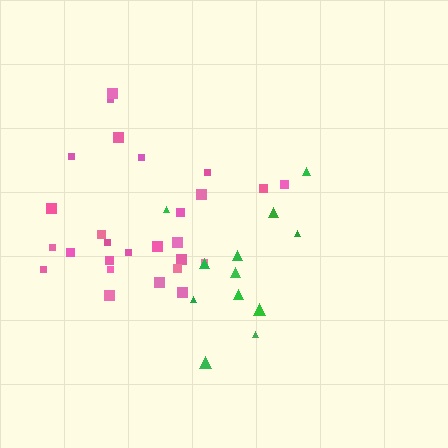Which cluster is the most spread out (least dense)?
Green.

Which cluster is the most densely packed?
Pink.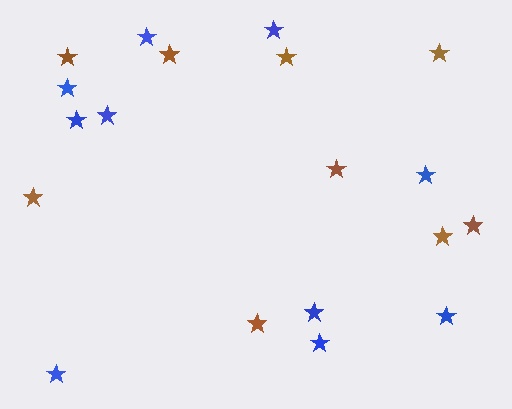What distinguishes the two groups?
There are 2 groups: one group of brown stars (9) and one group of blue stars (10).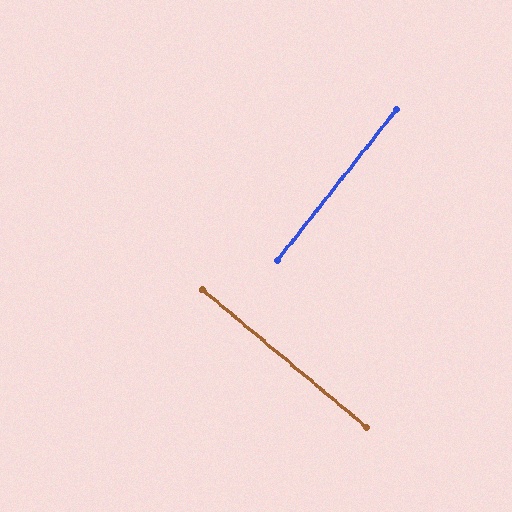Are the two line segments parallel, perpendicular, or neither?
Perpendicular — they meet at approximately 88°.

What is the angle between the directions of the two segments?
Approximately 88 degrees.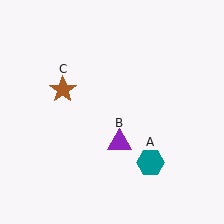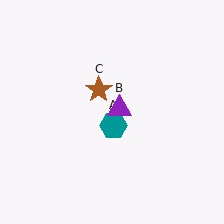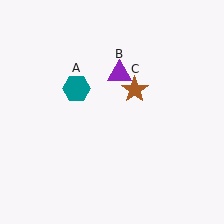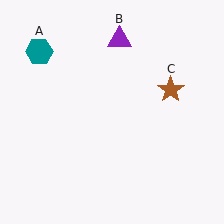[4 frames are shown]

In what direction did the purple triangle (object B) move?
The purple triangle (object B) moved up.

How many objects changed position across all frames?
3 objects changed position: teal hexagon (object A), purple triangle (object B), brown star (object C).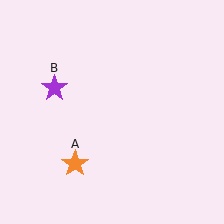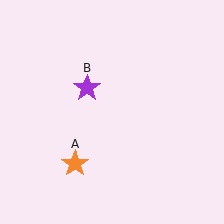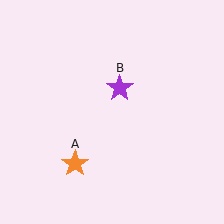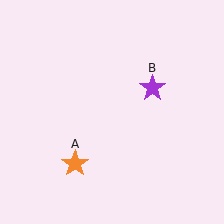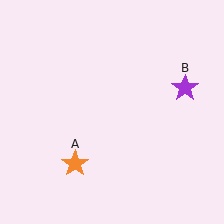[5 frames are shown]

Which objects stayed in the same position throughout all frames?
Orange star (object A) remained stationary.